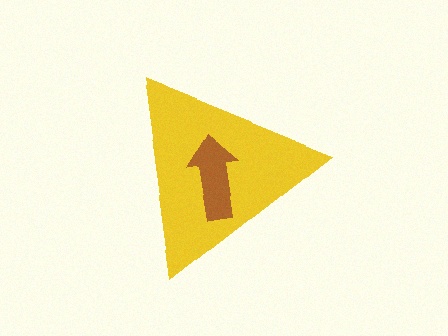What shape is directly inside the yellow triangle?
The brown arrow.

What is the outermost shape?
The yellow triangle.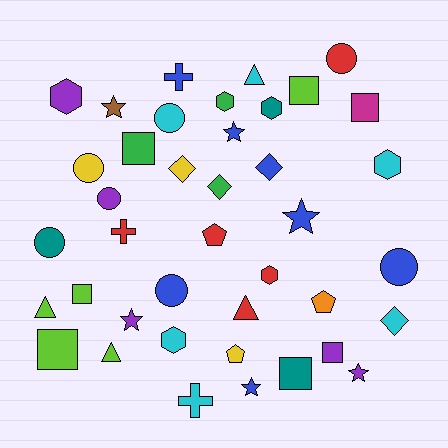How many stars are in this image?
There are 6 stars.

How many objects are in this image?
There are 40 objects.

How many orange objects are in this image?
There is 1 orange object.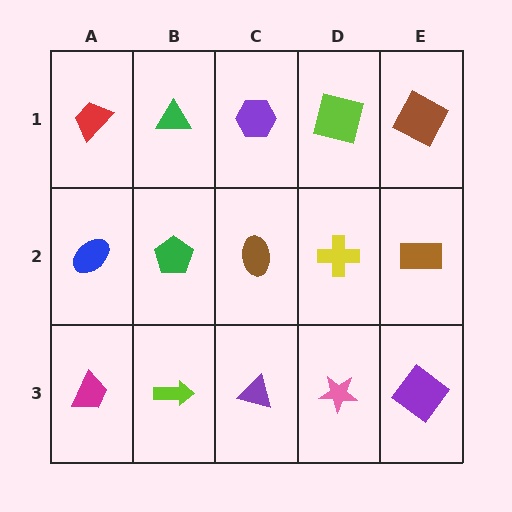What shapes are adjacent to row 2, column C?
A purple hexagon (row 1, column C), a purple triangle (row 3, column C), a green pentagon (row 2, column B), a yellow cross (row 2, column D).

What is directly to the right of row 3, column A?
A lime arrow.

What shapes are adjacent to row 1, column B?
A green pentagon (row 2, column B), a red trapezoid (row 1, column A), a purple hexagon (row 1, column C).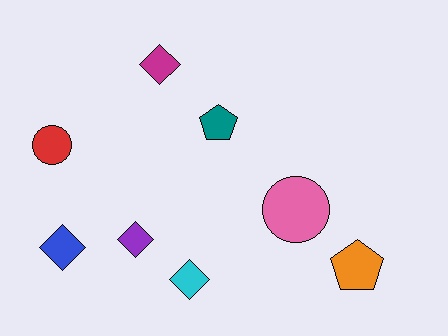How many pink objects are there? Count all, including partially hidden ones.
There is 1 pink object.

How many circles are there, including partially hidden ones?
There are 2 circles.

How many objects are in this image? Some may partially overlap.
There are 8 objects.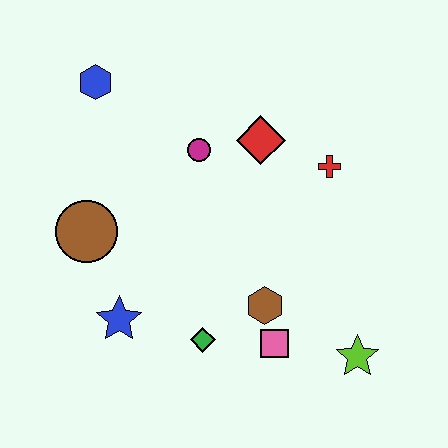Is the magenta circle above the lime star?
Yes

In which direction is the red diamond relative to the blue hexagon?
The red diamond is to the right of the blue hexagon.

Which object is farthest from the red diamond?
The lime star is farthest from the red diamond.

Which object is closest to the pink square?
The brown hexagon is closest to the pink square.